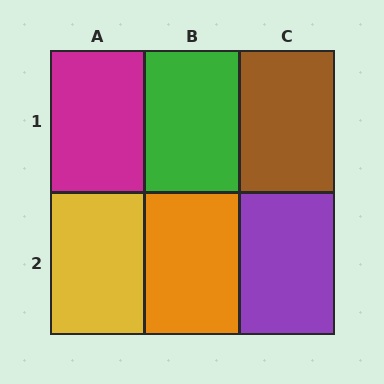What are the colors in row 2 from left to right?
Yellow, orange, purple.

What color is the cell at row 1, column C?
Brown.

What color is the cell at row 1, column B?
Green.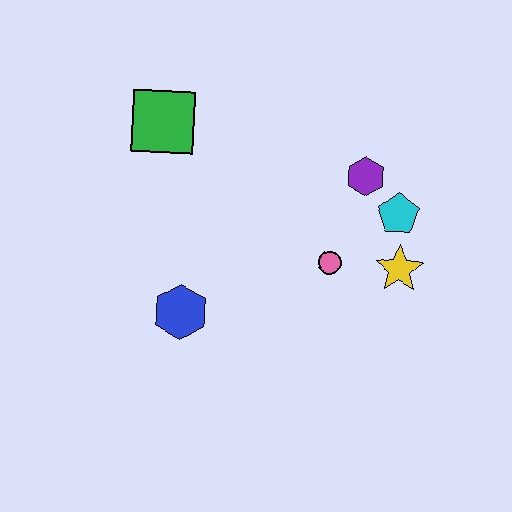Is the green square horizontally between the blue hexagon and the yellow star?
No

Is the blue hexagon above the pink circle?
No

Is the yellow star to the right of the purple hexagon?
Yes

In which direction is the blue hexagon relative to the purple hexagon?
The blue hexagon is to the left of the purple hexagon.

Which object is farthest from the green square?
The yellow star is farthest from the green square.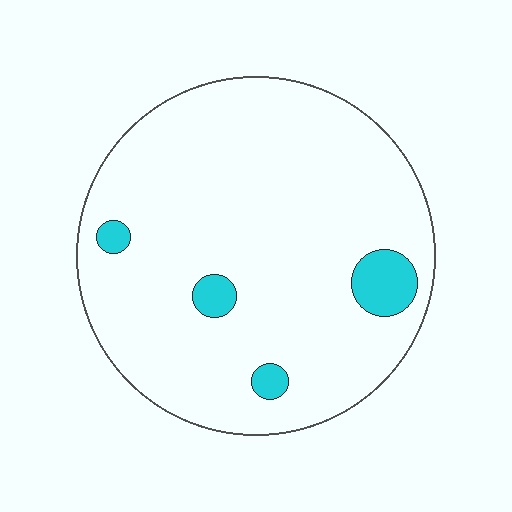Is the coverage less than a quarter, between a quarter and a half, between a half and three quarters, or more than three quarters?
Less than a quarter.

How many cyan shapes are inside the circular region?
4.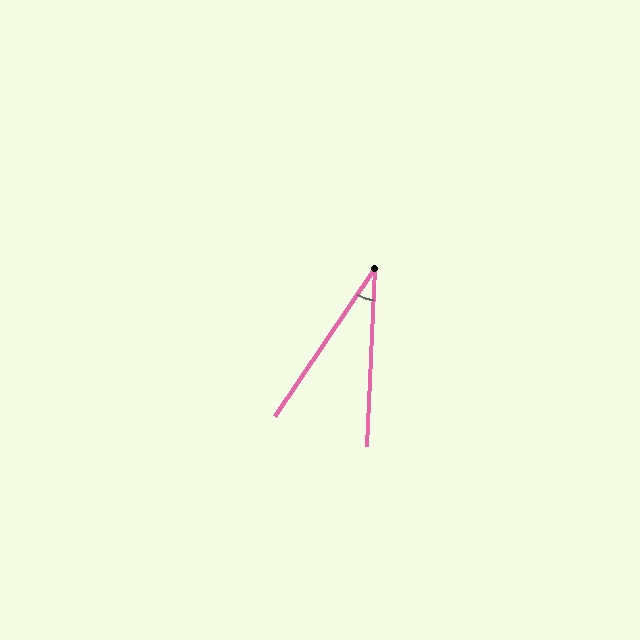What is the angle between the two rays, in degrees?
Approximately 32 degrees.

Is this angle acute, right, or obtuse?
It is acute.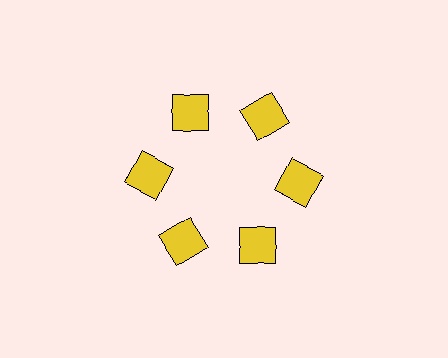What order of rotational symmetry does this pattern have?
This pattern has 6-fold rotational symmetry.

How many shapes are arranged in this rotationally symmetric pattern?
There are 6 shapes, arranged in 6 groups of 1.